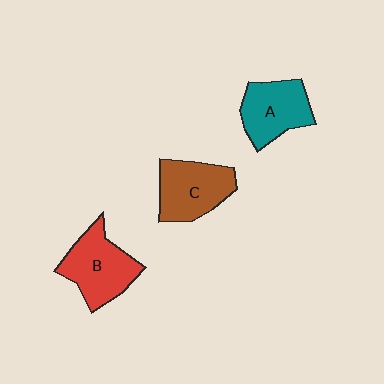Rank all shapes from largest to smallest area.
From largest to smallest: B (red), C (brown), A (teal).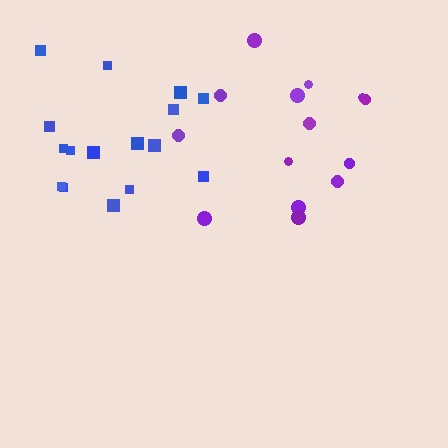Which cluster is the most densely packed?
Blue.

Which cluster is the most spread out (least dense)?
Purple.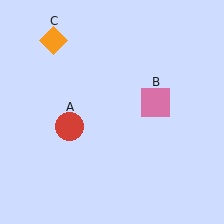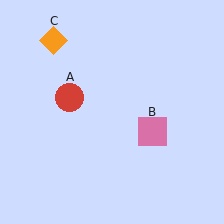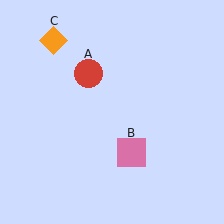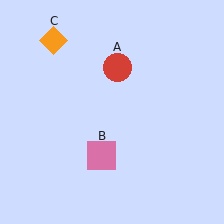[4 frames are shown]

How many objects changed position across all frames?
2 objects changed position: red circle (object A), pink square (object B).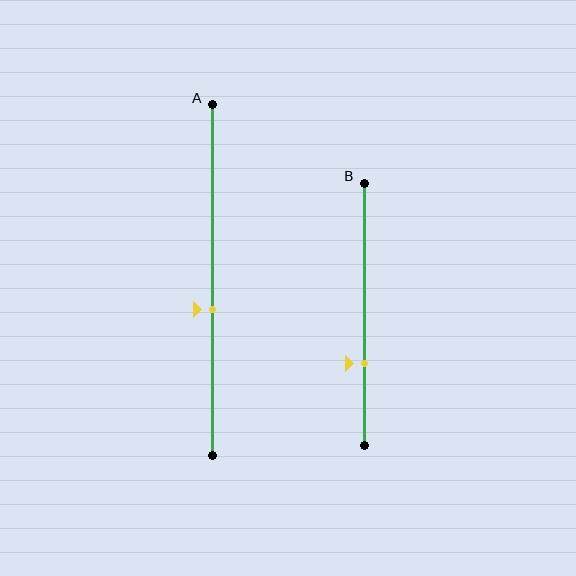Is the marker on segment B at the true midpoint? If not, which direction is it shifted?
No, the marker on segment B is shifted downward by about 19% of the segment length.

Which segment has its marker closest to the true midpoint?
Segment A has its marker closest to the true midpoint.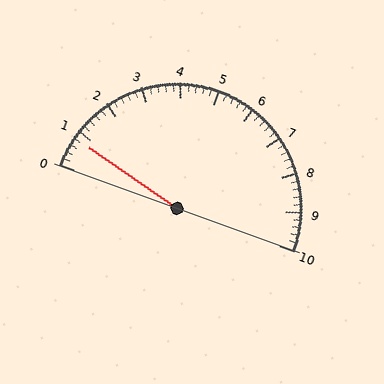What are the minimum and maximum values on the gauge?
The gauge ranges from 0 to 10.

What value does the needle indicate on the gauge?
The needle indicates approximately 0.8.